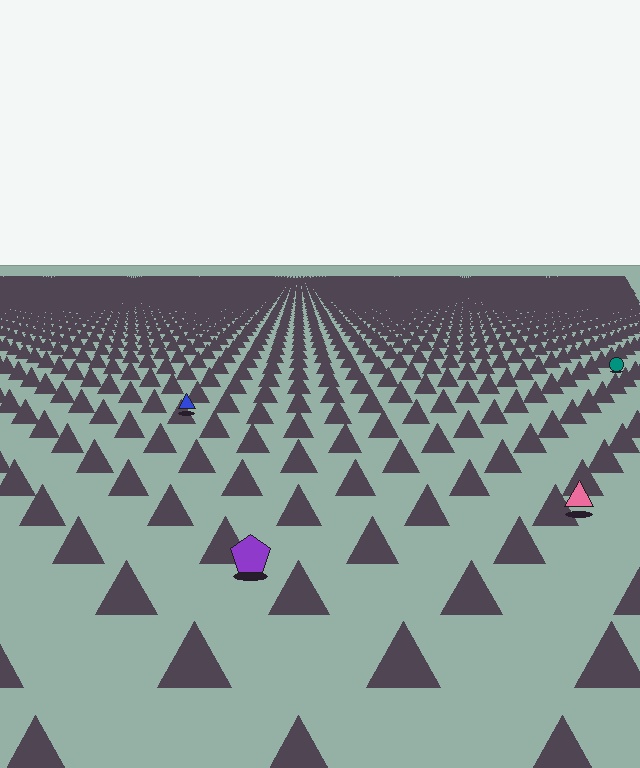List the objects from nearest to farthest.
From nearest to farthest: the purple pentagon, the pink triangle, the blue triangle, the teal circle.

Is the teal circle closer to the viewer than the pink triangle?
No. The pink triangle is closer — you can tell from the texture gradient: the ground texture is coarser near it.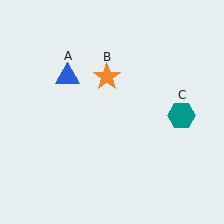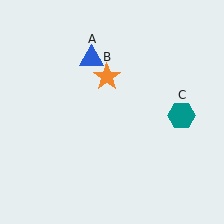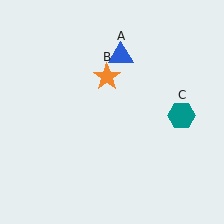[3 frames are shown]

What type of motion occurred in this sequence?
The blue triangle (object A) rotated clockwise around the center of the scene.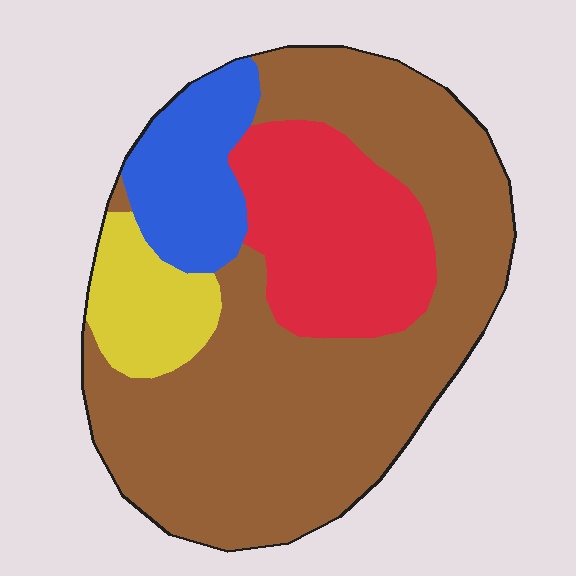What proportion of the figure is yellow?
Yellow takes up less than a sixth of the figure.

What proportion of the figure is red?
Red covers around 20% of the figure.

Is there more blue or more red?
Red.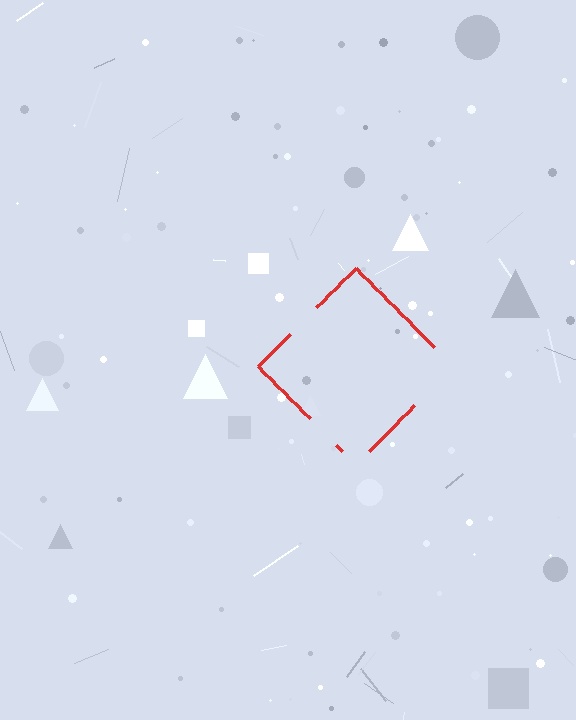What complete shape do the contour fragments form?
The contour fragments form a diamond.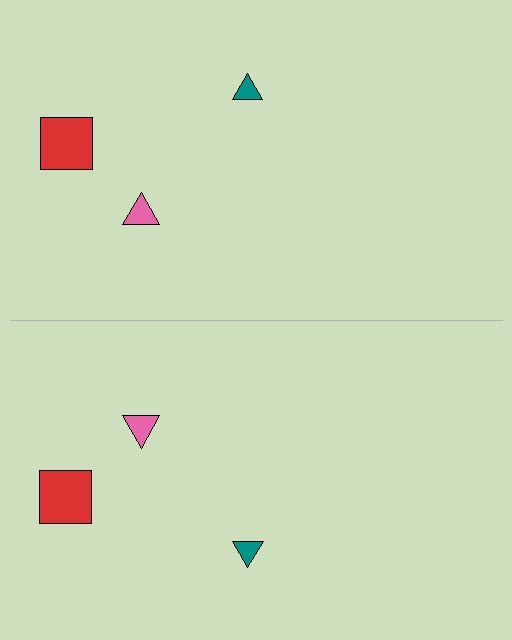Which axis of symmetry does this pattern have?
The pattern has a horizontal axis of symmetry running through the center of the image.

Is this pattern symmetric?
Yes, this pattern has bilateral (reflection) symmetry.